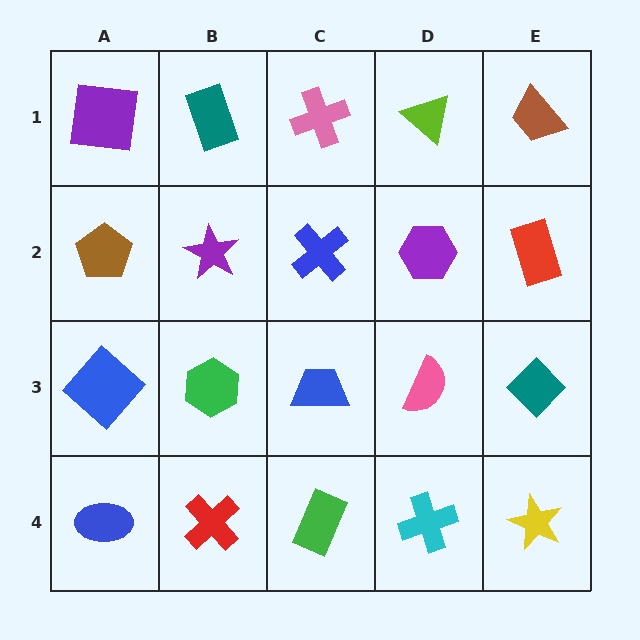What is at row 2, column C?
A blue cross.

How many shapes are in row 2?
5 shapes.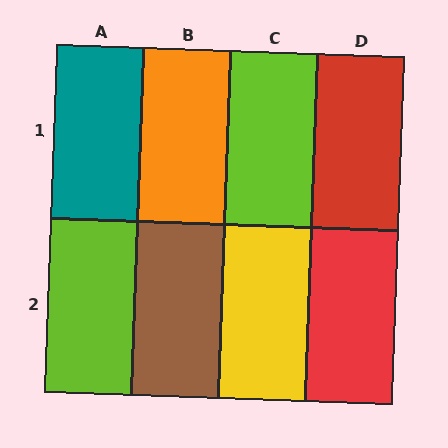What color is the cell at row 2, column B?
Brown.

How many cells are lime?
2 cells are lime.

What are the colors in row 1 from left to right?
Teal, orange, lime, red.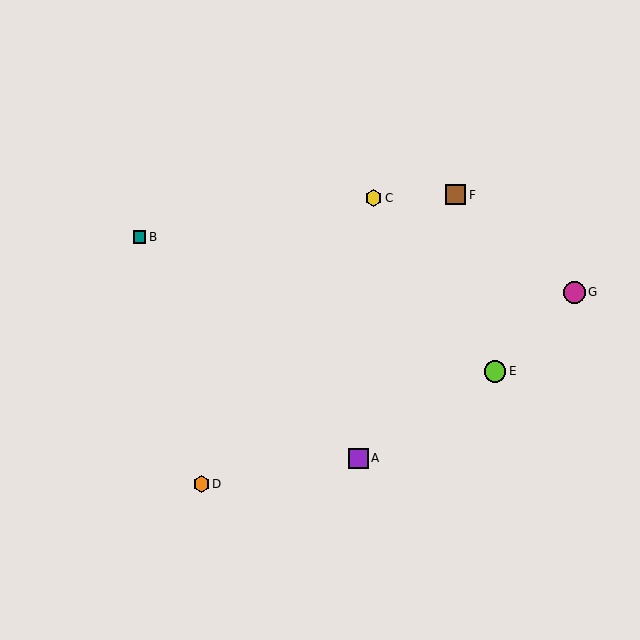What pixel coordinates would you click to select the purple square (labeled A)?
Click at (358, 458) to select the purple square A.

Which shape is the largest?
The lime circle (labeled E) is the largest.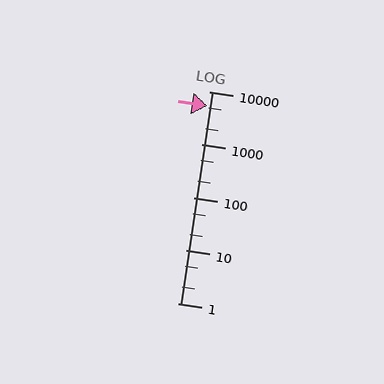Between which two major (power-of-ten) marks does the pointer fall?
The pointer is between 1000 and 10000.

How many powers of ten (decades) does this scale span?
The scale spans 4 decades, from 1 to 10000.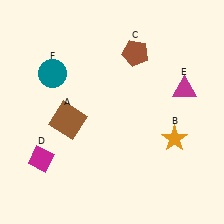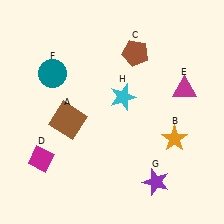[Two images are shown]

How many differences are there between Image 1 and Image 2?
There are 2 differences between the two images.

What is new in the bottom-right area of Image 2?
A purple star (G) was added in the bottom-right area of Image 2.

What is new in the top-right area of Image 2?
A cyan star (H) was added in the top-right area of Image 2.